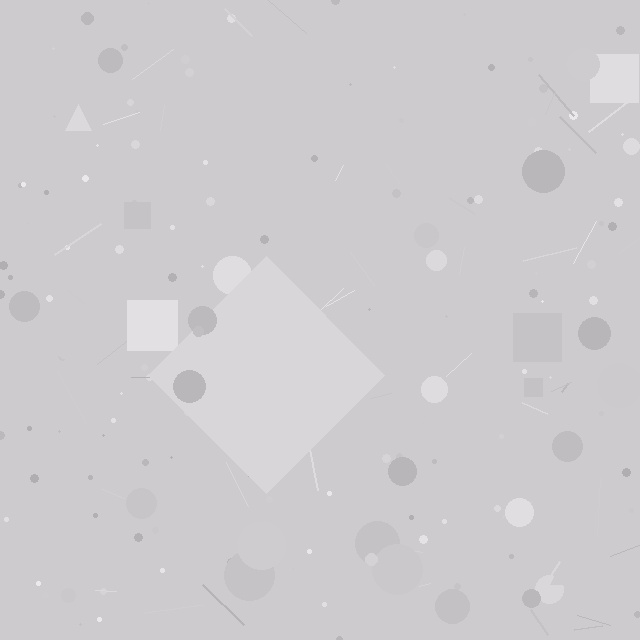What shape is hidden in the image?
A diamond is hidden in the image.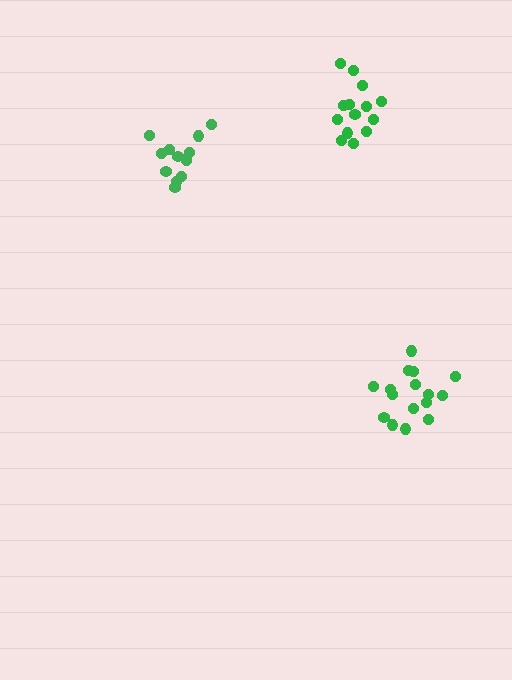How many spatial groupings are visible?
There are 3 spatial groupings.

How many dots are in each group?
Group 1: 12 dots, Group 2: 16 dots, Group 3: 14 dots (42 total).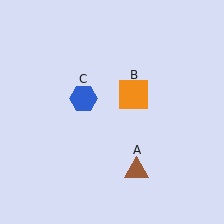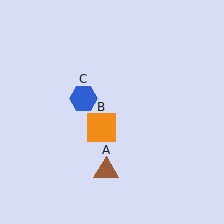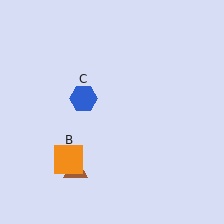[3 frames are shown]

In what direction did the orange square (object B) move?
The orange square (object B) moved down and to the left.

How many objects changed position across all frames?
2 objects changed position: brown triangle (object A), orange square (object B).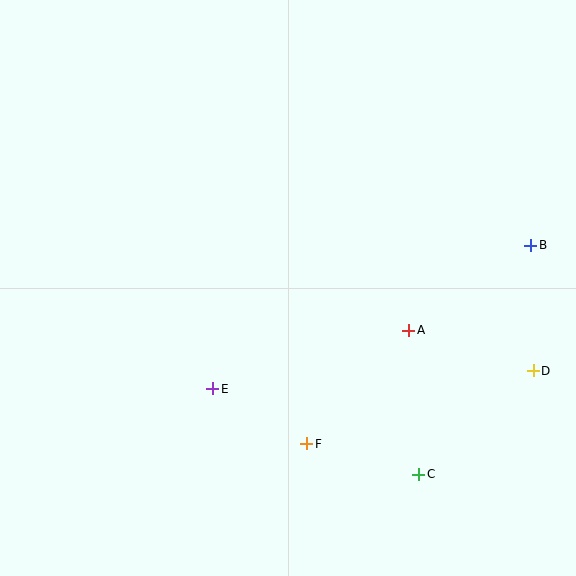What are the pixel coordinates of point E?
Point E is at (213, 389).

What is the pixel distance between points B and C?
The distance between B and C is 255 pixels.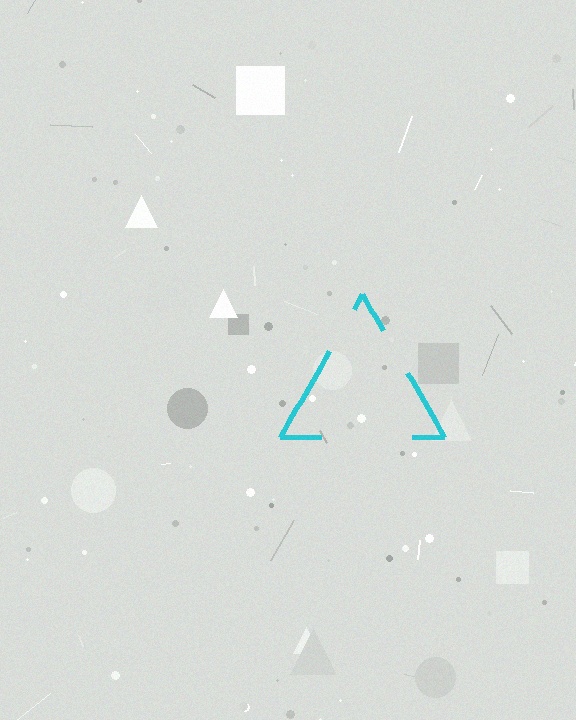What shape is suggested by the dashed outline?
The dashed outline suggests a triangle.